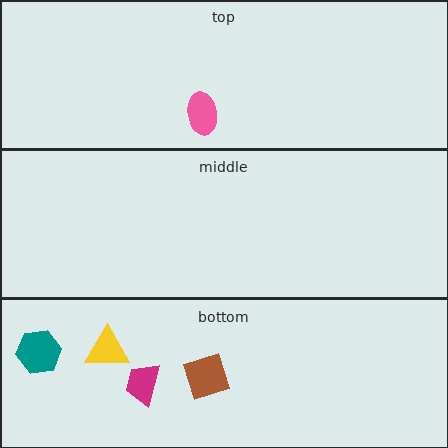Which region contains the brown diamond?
The bottom region.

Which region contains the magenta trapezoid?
The bottom region.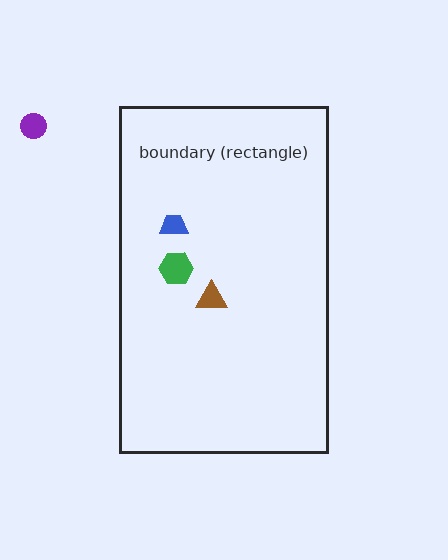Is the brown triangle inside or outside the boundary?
Inside.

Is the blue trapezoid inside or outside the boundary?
Inside.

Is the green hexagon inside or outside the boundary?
Inside.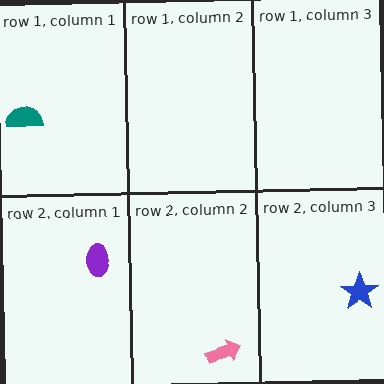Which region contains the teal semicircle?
The row 1, column 1 region.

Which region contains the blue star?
The row 2, column 3 region.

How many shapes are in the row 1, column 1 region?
1.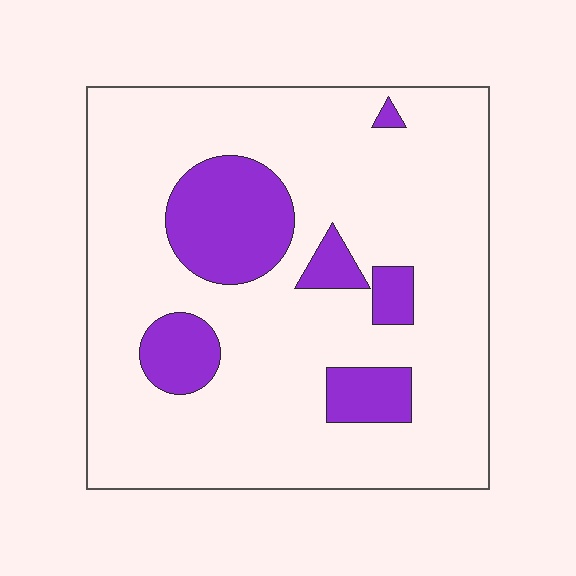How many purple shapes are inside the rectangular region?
6.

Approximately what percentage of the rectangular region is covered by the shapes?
Approximately 20%.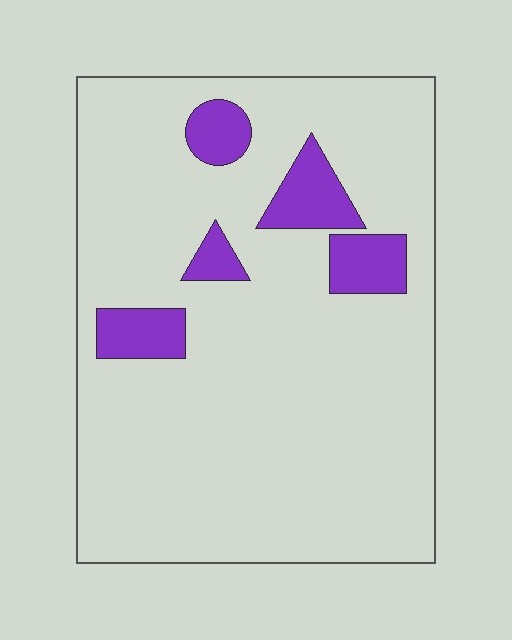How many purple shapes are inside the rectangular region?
5.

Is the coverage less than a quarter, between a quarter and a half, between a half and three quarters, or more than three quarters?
Less than a quarter.